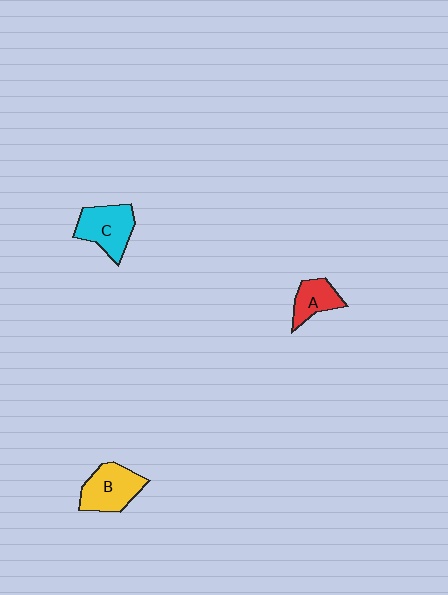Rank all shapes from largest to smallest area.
From largest to smallest: C (cyan), B (yellow), A (red).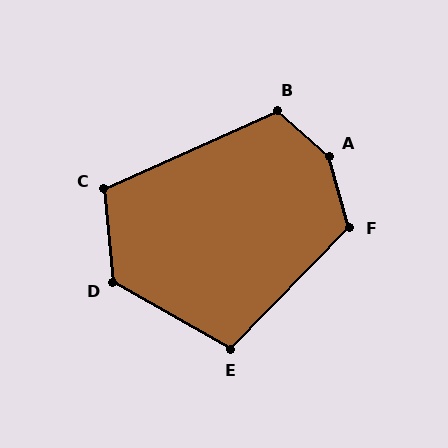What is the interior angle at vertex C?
Approximately 109 degrees (obtuse).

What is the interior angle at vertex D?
Approximately 125 degrees (obtuse).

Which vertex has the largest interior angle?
A, at approximately 147 degrees.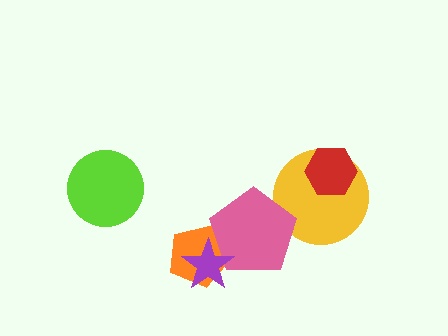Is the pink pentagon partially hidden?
Yes, it is partially covered by another shape.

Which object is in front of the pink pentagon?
The purple star is in front of the pink pentagon.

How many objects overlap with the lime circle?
0 objects overlap with the lime circle.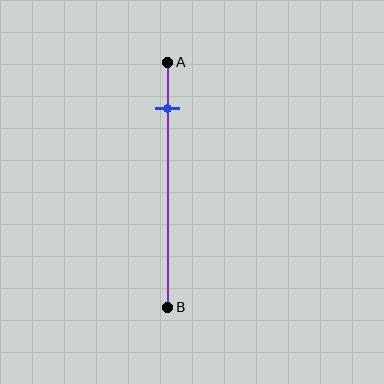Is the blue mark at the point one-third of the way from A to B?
No, the mark is at about 20% from A, not at the 33% one-third point.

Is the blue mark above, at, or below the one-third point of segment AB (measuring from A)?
The blue mark is above the one-third point of segment AB.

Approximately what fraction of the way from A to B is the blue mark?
The blue mark is approximately 20% of the way from A to B.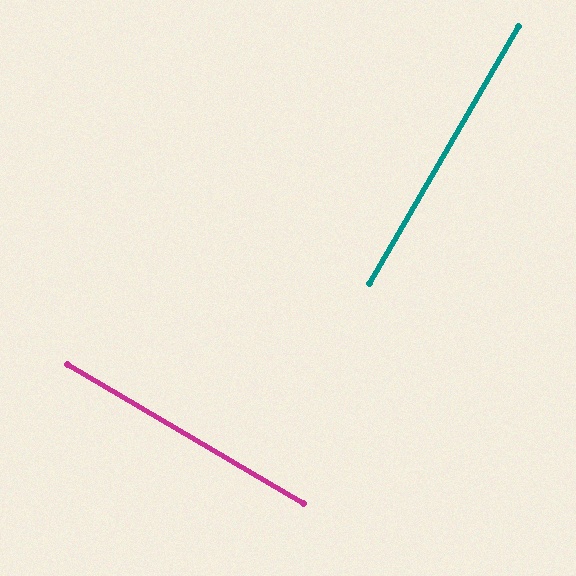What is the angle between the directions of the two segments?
Approximately 90 degrees.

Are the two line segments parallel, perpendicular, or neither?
Perpendicular — they meet at approximately 90°.